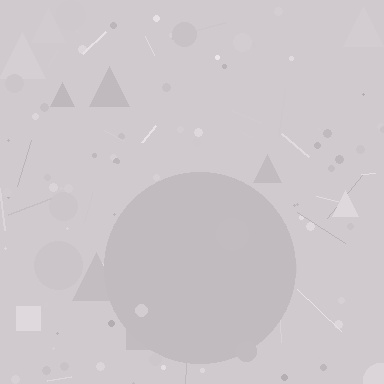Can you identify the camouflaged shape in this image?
The camouflaged shape is a circle.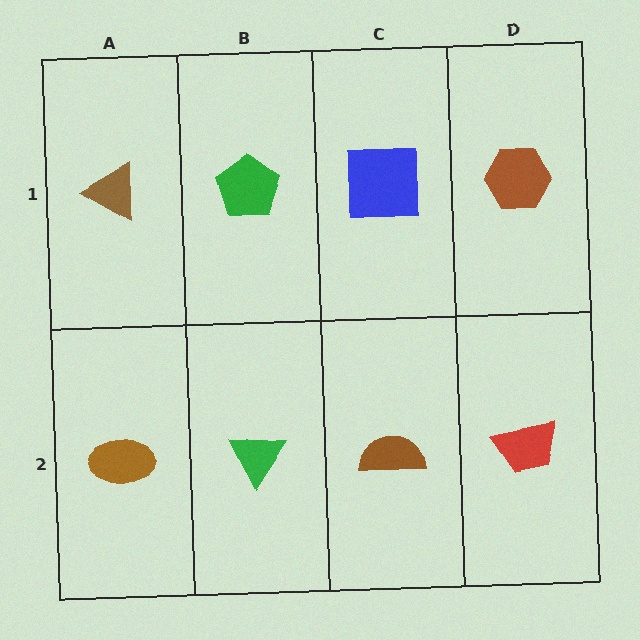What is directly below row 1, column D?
A red trapezoid.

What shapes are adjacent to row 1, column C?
A brown semicircle (row 2, column C), a green pentagon (row 1, column B), a brown hexagon (row 1, column D).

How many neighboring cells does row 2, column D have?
2.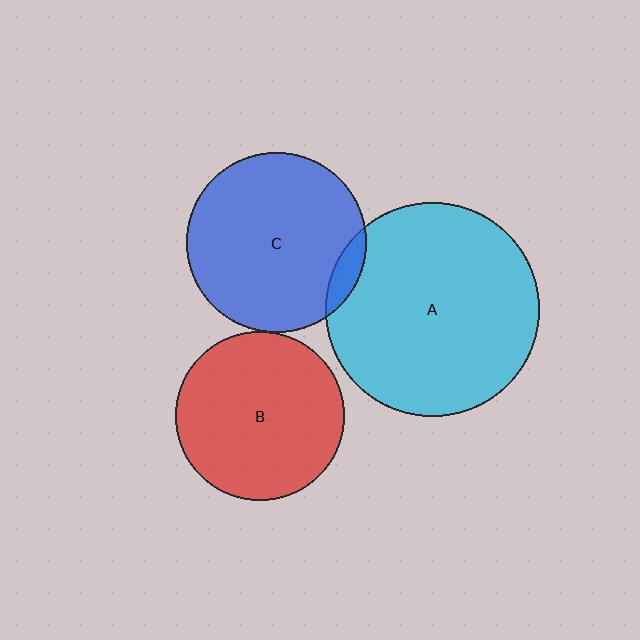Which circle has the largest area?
Circle A (cyan).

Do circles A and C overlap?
Yes.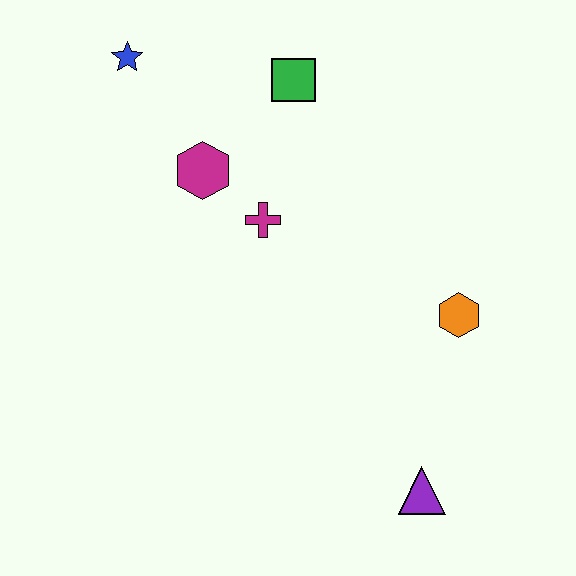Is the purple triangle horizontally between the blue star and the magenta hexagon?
No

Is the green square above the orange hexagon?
Yes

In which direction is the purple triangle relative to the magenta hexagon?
The purple triangle is below the magenta hexagon.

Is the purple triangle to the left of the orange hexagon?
Yes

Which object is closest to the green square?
The magenta hexagon is closest to the green square.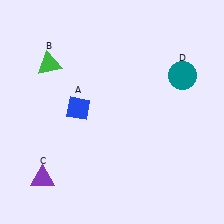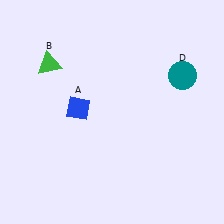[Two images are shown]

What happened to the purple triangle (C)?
The purple triangle (C) was removed in Image 2. It was in the bottom-left area of Image 1.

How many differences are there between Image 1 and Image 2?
There is 1 difference between the two images.